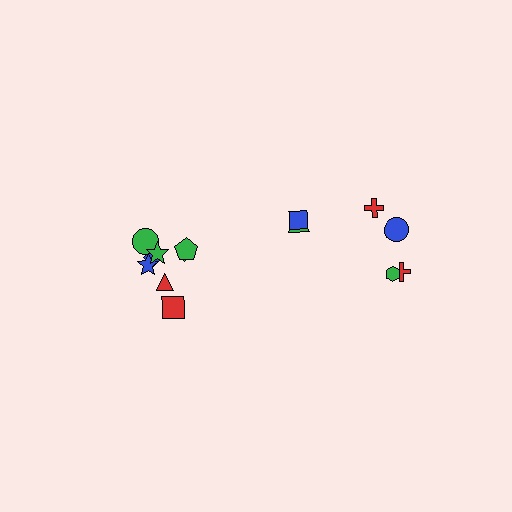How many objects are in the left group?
There are 8 objects.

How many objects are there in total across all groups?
There are 14 objects.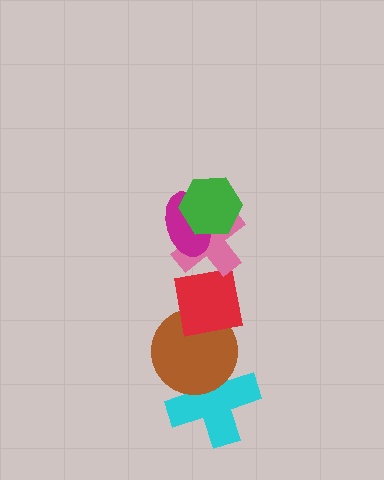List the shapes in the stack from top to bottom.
From top to bottom: the green hexagon, the magenta ellipse, the pink cross, the red square, the brown circle, the cyan cross.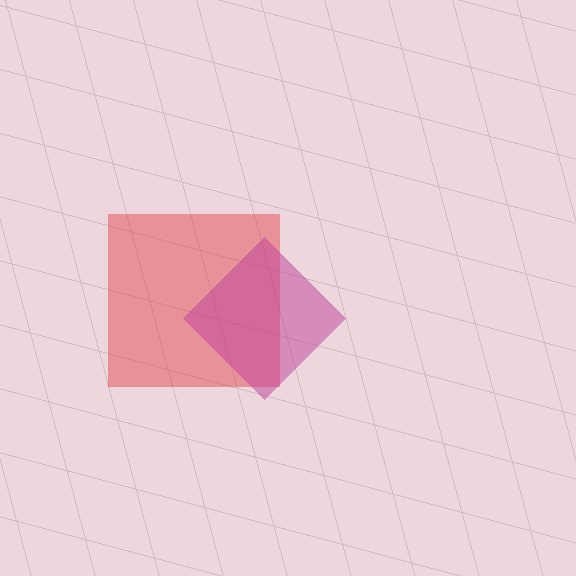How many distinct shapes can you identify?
There are 2 distinct shapes: a red square, a magenta diamond.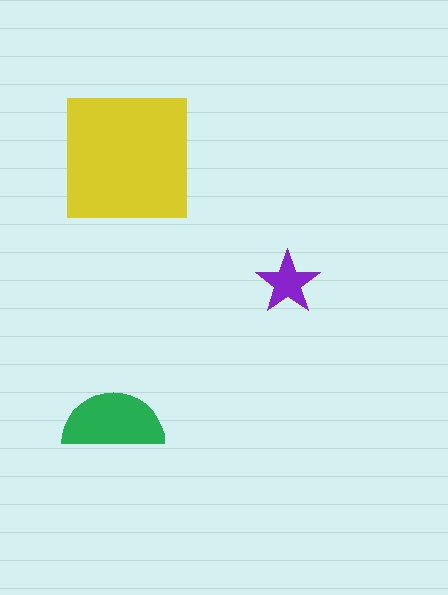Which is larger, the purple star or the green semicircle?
The green semicircle.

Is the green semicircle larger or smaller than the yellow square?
Smaller.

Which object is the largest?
The yellow square.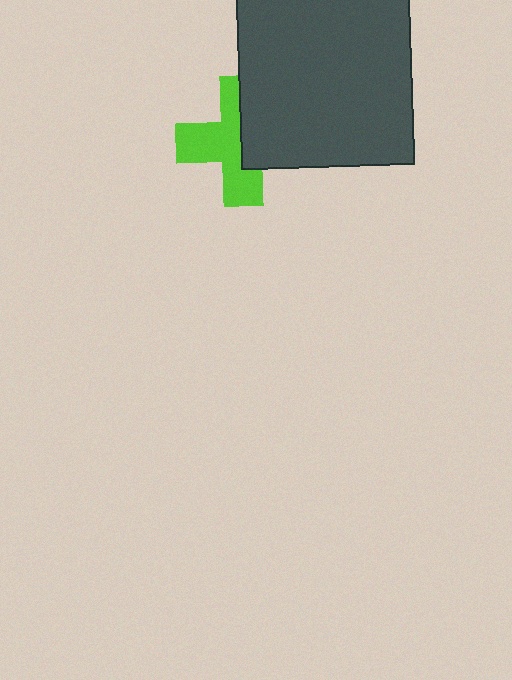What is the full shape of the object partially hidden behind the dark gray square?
The partially hidden object is a lime cross.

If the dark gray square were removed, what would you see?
You would see the complete lime cross.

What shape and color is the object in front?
The object in front is a dark gray square.